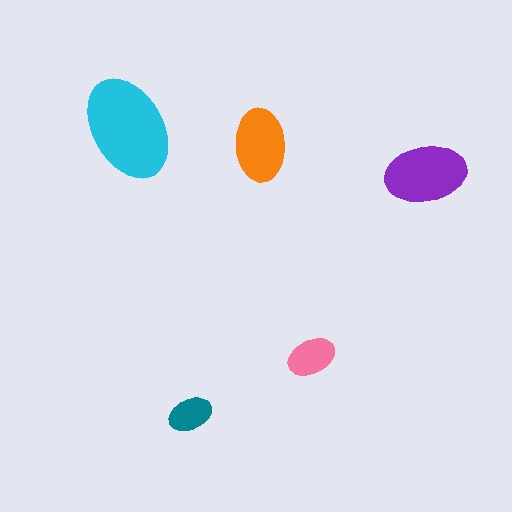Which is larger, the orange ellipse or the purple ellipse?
The purple one.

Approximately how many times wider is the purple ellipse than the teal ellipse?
About 2 times wider.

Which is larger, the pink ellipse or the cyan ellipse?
The cyan one.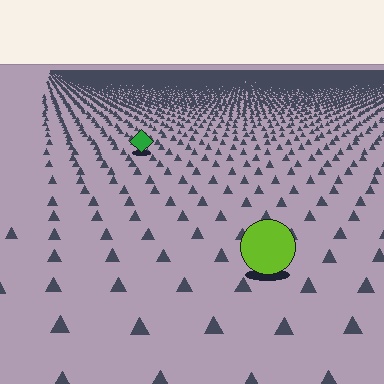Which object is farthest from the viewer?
The green diamond is farthest from the viewer. It appears smaller and the ground texture around it is denser.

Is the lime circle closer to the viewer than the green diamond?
Yes. The lime circle is closer — you can tell from the texture gradient: the ground texture is coarser near it.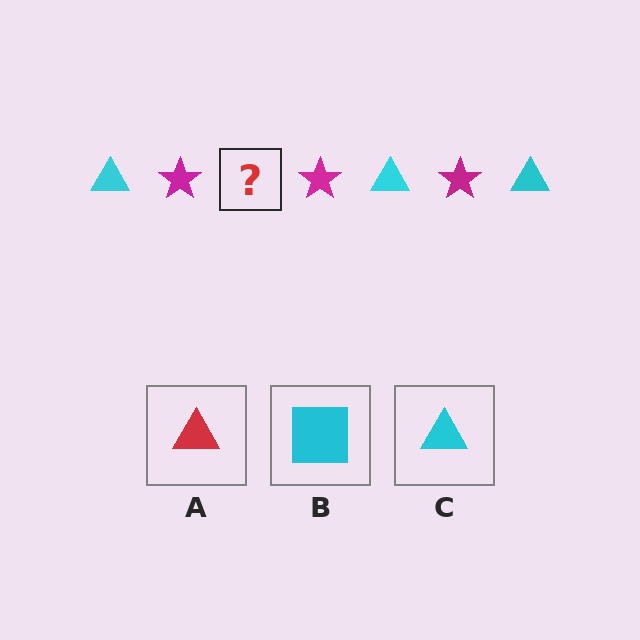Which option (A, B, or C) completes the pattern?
C.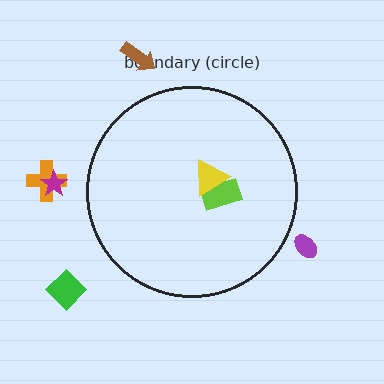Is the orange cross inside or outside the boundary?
Outside.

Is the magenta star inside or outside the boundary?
Outside.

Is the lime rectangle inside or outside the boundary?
Inside.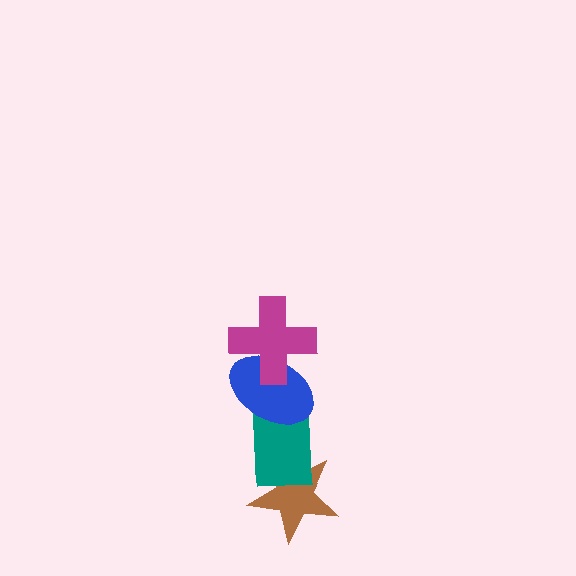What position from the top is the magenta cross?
The magenta cross is 1st from the top.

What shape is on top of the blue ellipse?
The magenta cross is on top of the blue ellipse.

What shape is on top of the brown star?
The teal rectangle is on top of the brown star.